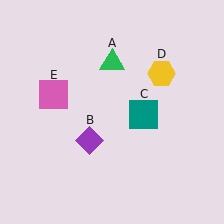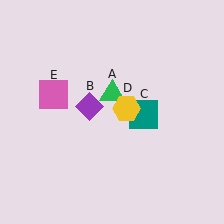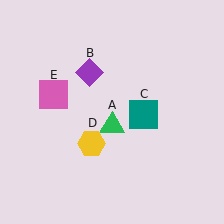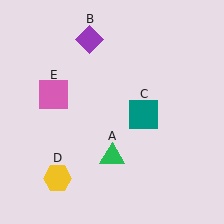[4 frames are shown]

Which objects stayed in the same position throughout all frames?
Teal square (object C) and pink square (object E) remained stationary.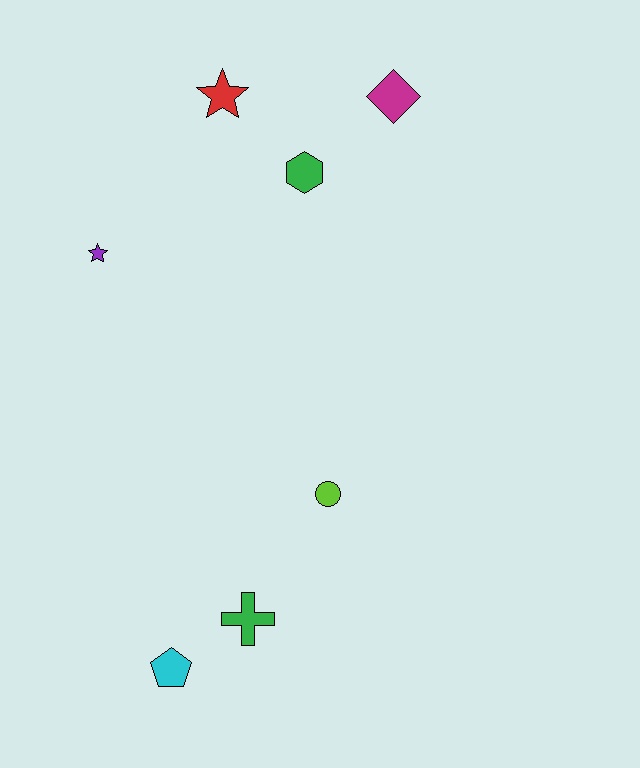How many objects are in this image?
There are 7 objects.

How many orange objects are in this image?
There are no orange objects.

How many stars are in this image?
There are 2 stars.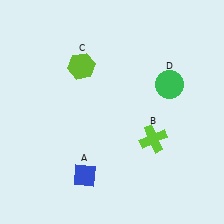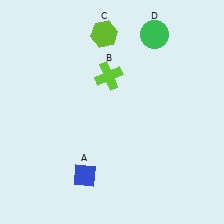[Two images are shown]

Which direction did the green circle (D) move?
The green circle (D) moved up.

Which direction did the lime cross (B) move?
The lime cross (B) moved up.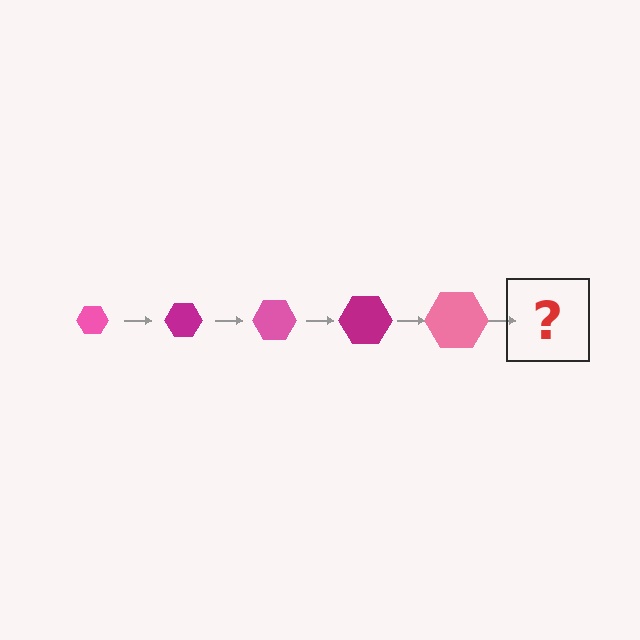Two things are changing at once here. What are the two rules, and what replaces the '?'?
The two rules are that the hexagon grows larger each step and the color cycles through pink and magenta. The '?' should be a magenta hexagon, larger than the previous one.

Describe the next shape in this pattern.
It should be a magenta hexagon, larger than the previous one.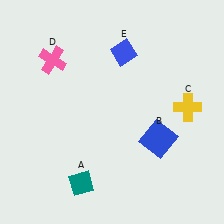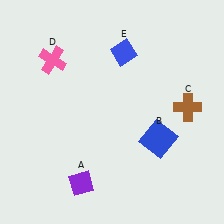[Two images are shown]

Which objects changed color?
A changed from teal to purple. C changed from yellow to brown.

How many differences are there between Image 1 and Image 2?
There are 2 differences between the two images.